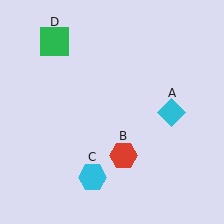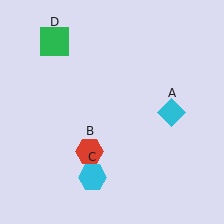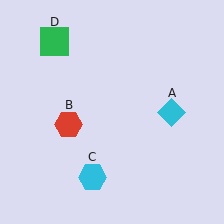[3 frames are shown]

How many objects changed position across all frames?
1 object changed position: red hexagon (object B).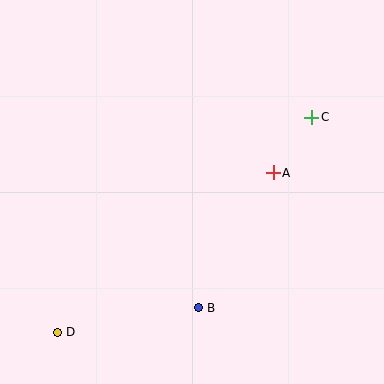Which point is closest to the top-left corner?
Point A is closest to the top-left corner.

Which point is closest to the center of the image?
Point A at (273, 173) is closest to the center.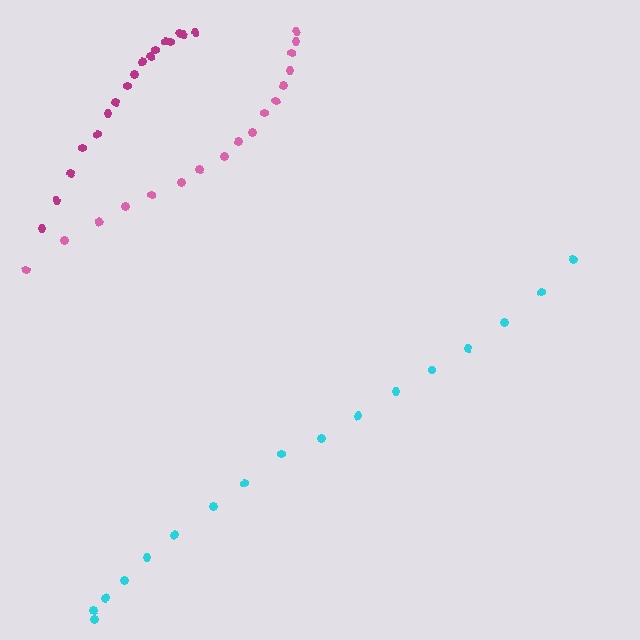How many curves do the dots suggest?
There are 3 distinct paths.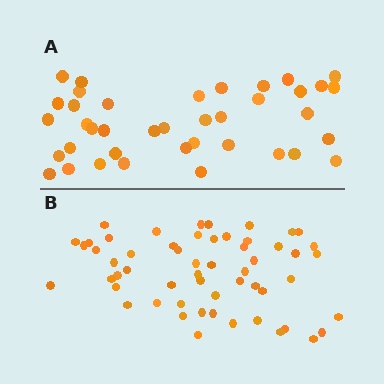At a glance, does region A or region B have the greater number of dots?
Region B (the bottom region) has more dots.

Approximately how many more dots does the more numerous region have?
Region B has approximately 15 more dots than region A.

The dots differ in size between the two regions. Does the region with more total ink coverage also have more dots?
No. Region A has more total ink coverage because its dots are larger, but region B actually contains more individual dots. Total area can be misleading — the number of items is what matters here.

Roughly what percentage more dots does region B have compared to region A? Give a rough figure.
About 45% more.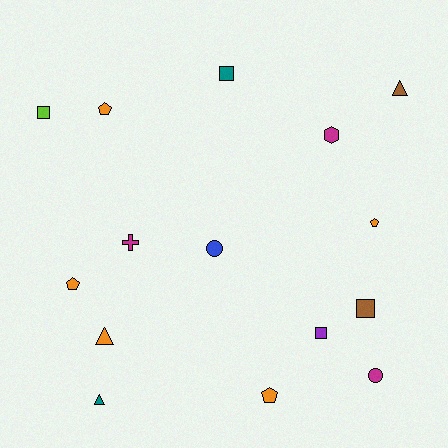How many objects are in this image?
There are 15 objects.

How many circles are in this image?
There are 2 circles.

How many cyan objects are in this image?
There are no cyan objects.